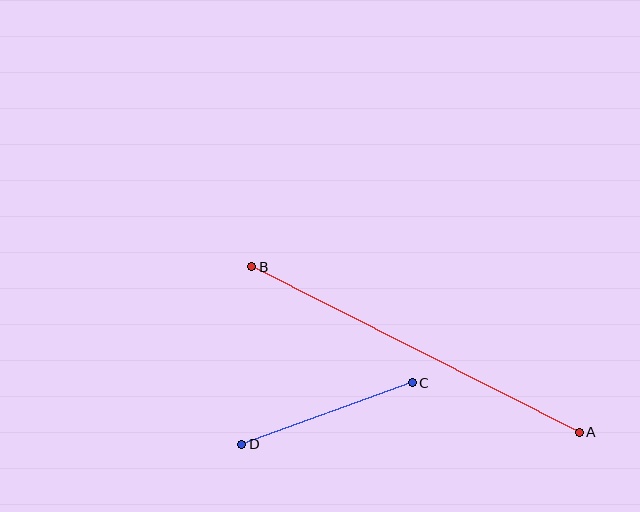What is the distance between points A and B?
The distance is approximately 367 pixels.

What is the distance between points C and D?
The distance is approximately 181 pixels.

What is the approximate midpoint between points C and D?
The midpoint is at approximately (327, 413) pixels.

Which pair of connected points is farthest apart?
Points A and B are farthest apart.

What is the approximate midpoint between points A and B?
The midpoint is at approximately (416, 350) pixels.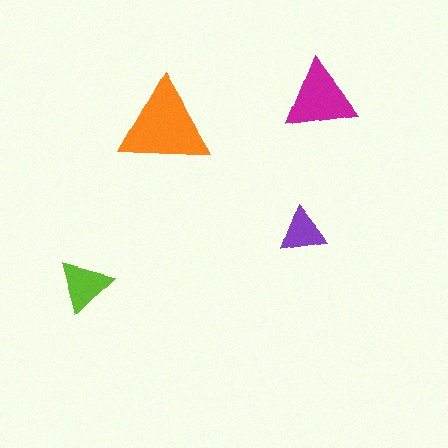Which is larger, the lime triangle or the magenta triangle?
The magenta one.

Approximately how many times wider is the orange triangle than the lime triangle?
About 1.5 times wider.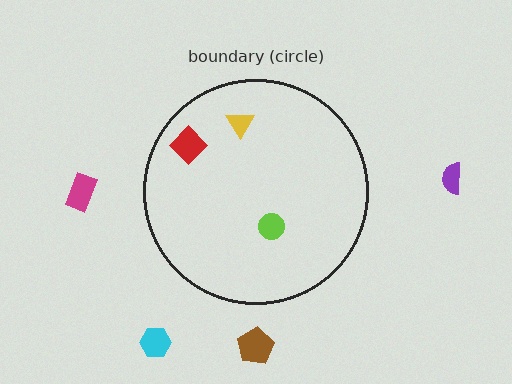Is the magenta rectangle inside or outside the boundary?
Outside.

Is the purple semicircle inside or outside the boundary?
Outside.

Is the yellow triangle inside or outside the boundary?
Inside.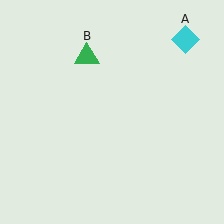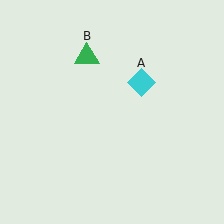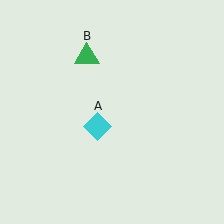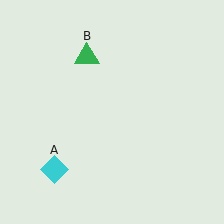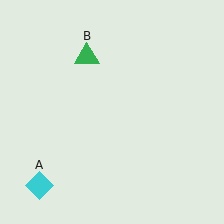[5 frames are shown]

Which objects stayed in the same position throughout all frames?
Green triangle (object B) remained stationary.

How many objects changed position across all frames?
1 object changed position: cyan diamond (object A).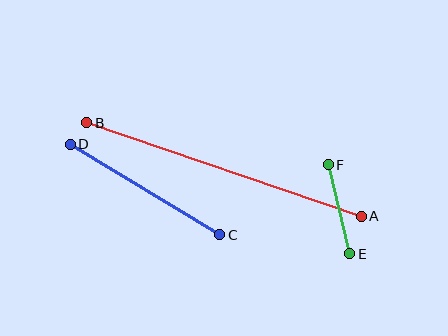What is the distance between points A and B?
The distance is approximately 290 pixels.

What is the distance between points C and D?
The distance is approximately 175 pixels.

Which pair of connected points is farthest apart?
Points A and B are farthest apart.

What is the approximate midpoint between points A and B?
The midpoint is at approximately (224, 170) pixels.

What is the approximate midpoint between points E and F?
The midpoint is at approximately (339, 209) pixels.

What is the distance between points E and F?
The distance is approximately 92 pixels.